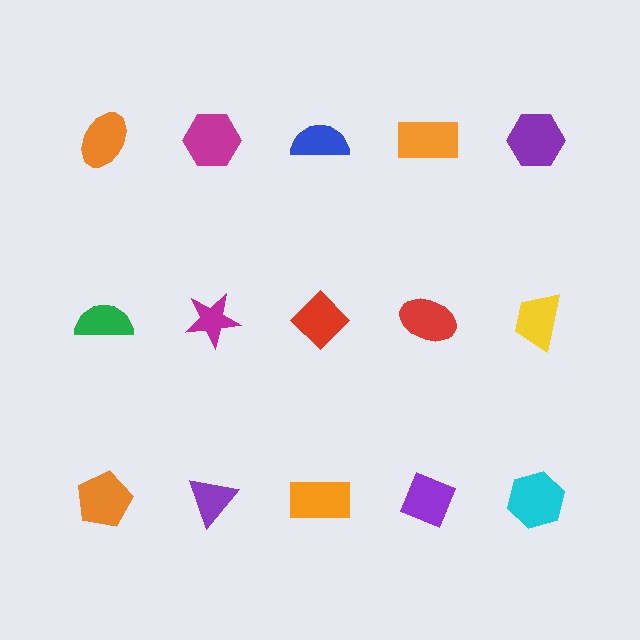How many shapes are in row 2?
5 shapes.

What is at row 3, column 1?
An orange pentagon.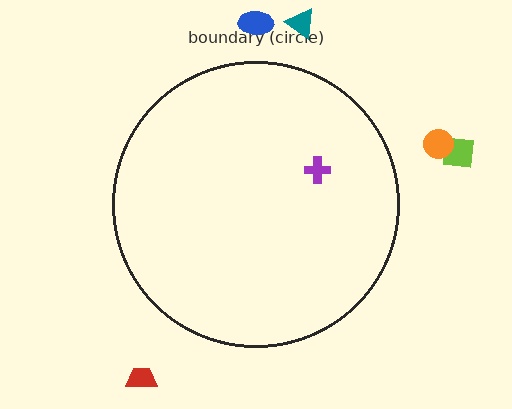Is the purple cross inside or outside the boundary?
Inside.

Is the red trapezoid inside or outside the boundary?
Outside.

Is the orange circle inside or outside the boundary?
Outside.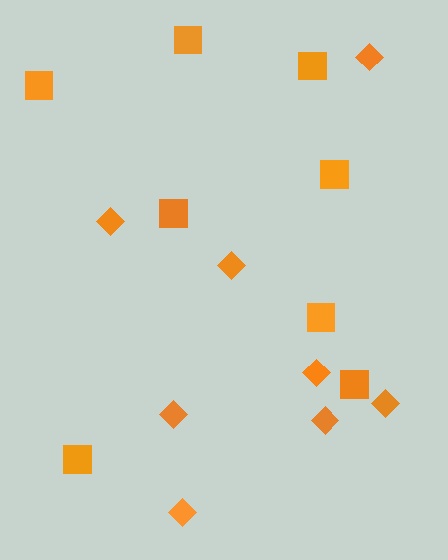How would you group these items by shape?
There are 2 groups: one group of diamonds (8) and one group of squares (8).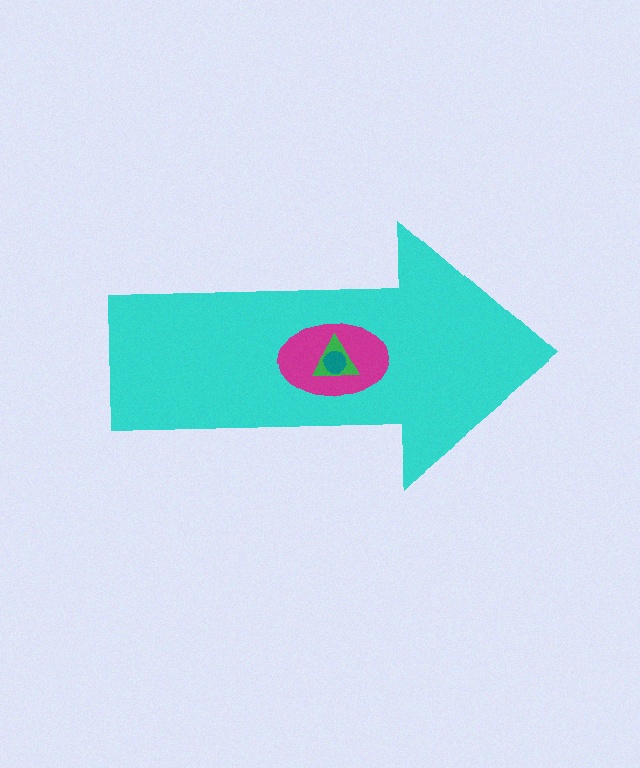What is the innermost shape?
The teal circle.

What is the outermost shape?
The cyan arrow.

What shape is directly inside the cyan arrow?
The magenta ellipse.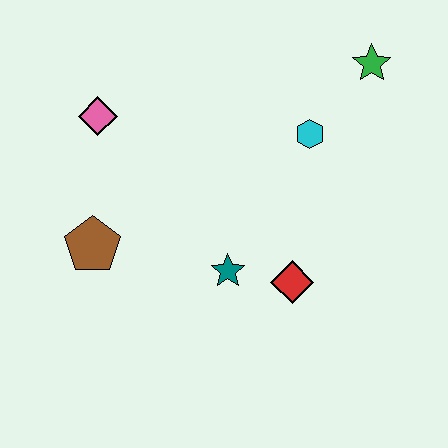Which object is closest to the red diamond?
The teal star is closest to the red diamond.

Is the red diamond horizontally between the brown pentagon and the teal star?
No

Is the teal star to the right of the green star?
No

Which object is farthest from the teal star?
The green star is farthest from the teal star.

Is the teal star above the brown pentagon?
No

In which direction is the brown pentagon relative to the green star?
The brown pentagon is to the left of the green star.